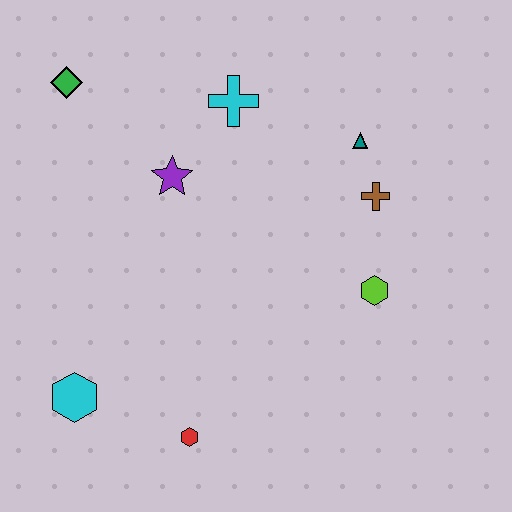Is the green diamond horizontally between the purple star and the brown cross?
No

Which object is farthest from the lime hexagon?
The green diamond is farthest from the lime hexagon.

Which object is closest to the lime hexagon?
The brown cross is closest to the lime hexagon.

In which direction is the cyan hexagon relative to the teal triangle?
The cyan hexagon is to the left of the teal triangle.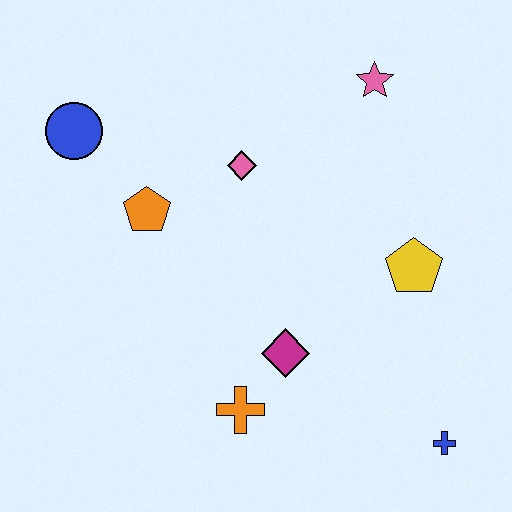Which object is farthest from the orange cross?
The pink star is farthest from the orange cross.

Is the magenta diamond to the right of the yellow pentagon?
No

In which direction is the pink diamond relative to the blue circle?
The pink diamond is to the right of the blue circle.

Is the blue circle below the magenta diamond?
No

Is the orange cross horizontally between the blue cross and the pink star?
No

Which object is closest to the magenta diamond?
The orange cross is closest to the magenta diamond.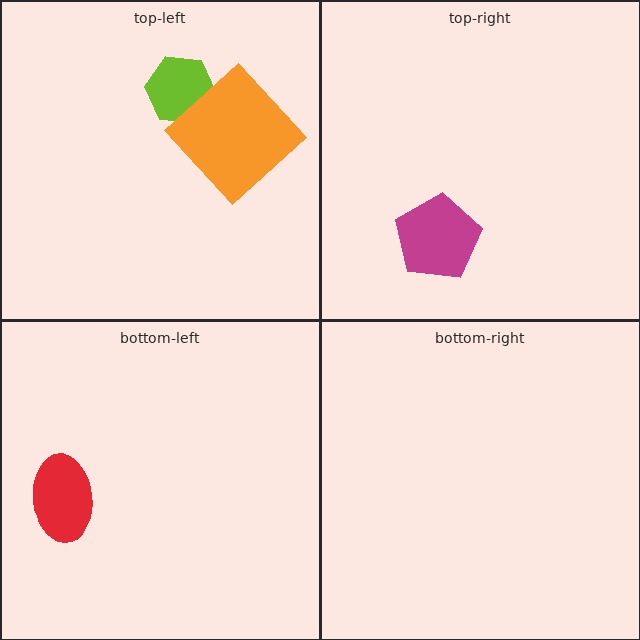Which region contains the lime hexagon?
The top-left region.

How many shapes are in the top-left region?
2.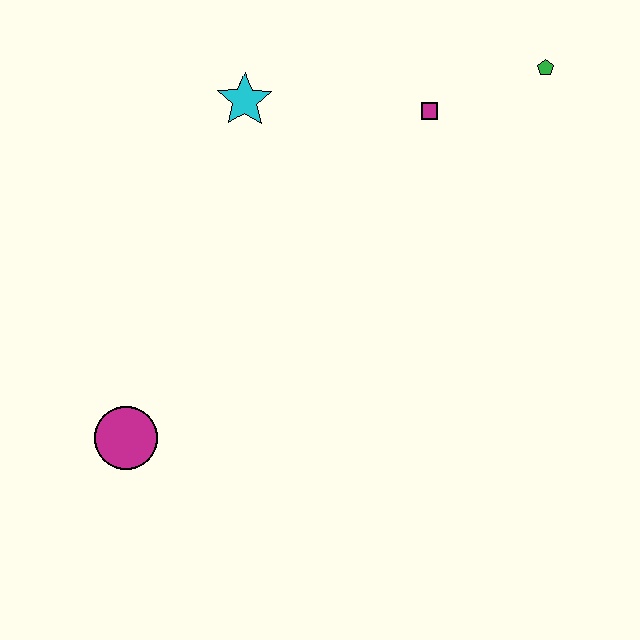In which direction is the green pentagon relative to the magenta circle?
The green pentagon is to the right of the magenta circle.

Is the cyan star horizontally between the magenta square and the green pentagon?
No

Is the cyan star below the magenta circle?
No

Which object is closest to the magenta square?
The green pentagon is closest to the magenta square.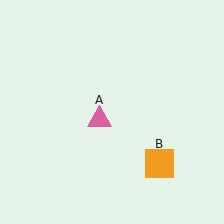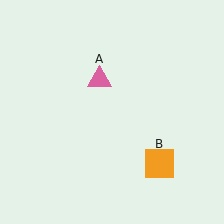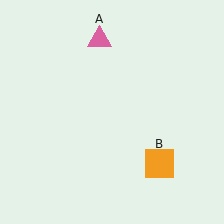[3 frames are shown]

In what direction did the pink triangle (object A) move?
The pink triangle (object A) moved up.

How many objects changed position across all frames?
1 object changed position: pink triangle (object A).